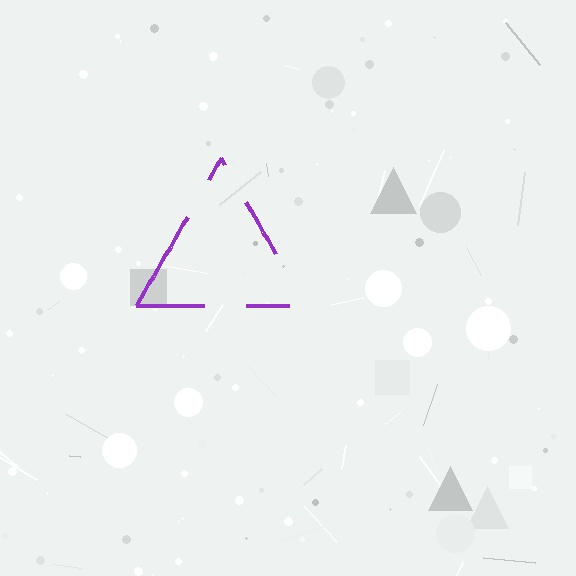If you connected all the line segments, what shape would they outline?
They would outline a triangle.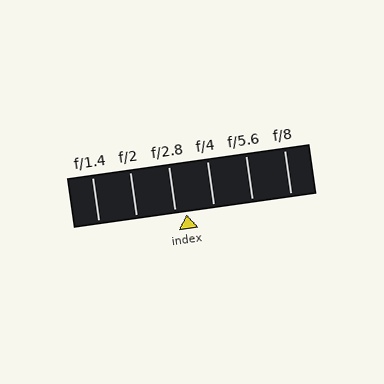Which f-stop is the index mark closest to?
The index mark is closest to f/2.8.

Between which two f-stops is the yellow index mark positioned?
The index mark is between f/2.8 and f/4.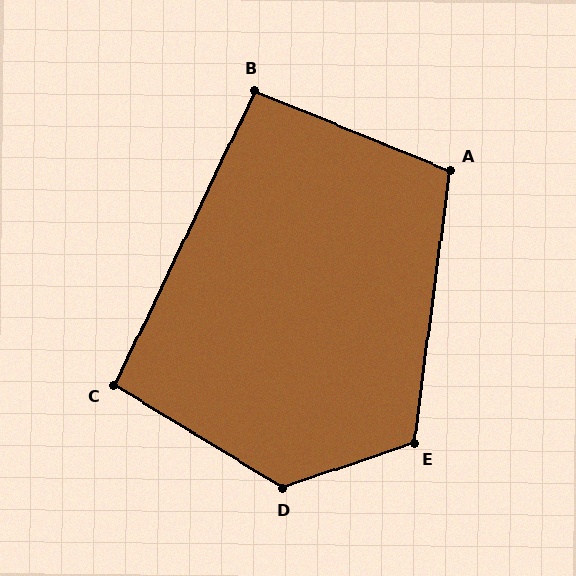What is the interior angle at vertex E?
Approximately 116 degrees (obtuse).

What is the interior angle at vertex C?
Approximately 95 degrees (obtuse).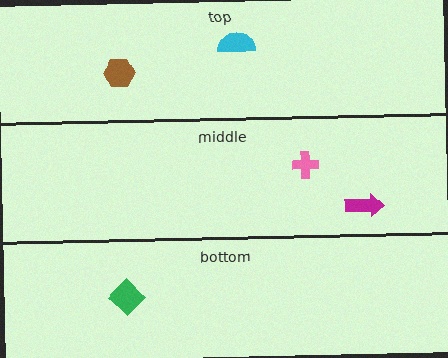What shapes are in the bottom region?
The green diamond.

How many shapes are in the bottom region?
1.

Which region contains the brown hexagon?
The top region.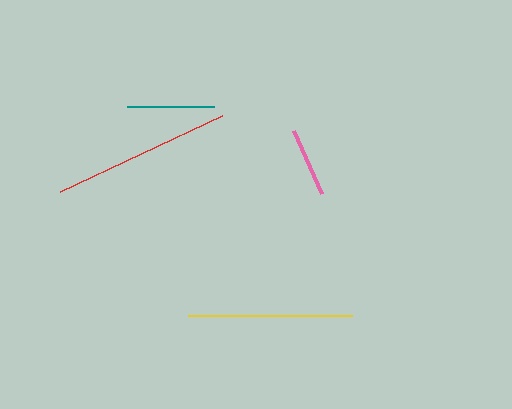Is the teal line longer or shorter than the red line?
The red line is longer than the teal line.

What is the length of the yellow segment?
The yellow segment is approximately 164 pixels long.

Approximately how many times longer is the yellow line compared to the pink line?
The yellow line is approximately 2.3 times the length of the pink line.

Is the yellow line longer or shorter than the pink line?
The yellow line is longer than the pink line.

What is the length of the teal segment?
The teal segment is approximately 88 pixels long.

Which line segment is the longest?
The red line is the longest at approximately 179 pixels.